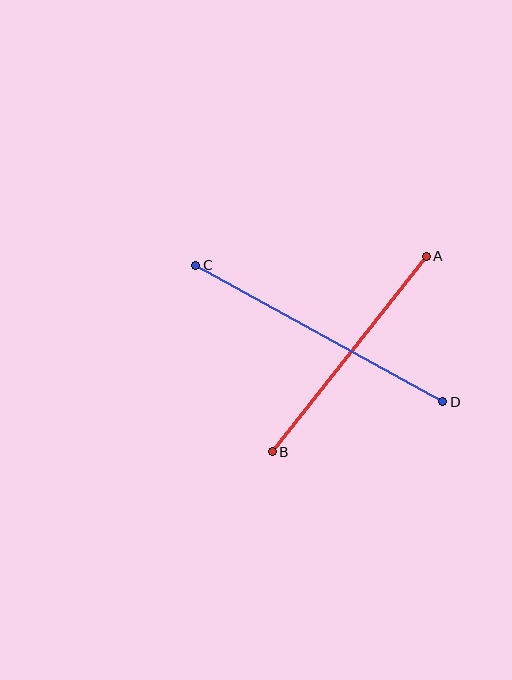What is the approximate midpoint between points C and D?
The midpoint is at approximately (319, 333) pixels.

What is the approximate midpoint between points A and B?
The midpoint is at approximately (349, 354) pixels.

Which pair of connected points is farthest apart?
Points C and D are farthest apart.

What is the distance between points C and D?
The distance is approximately 282 pixels.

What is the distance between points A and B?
The distance is approximately 249 pixels.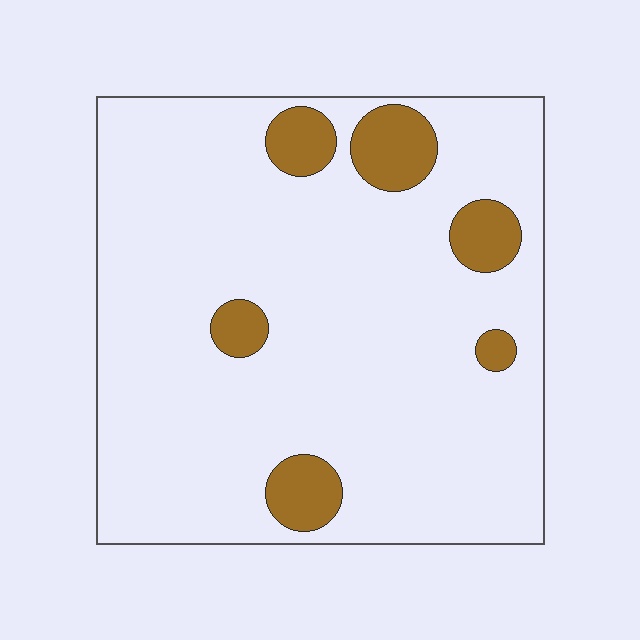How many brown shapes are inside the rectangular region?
6.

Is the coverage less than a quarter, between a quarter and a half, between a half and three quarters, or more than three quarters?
Less than a quarter.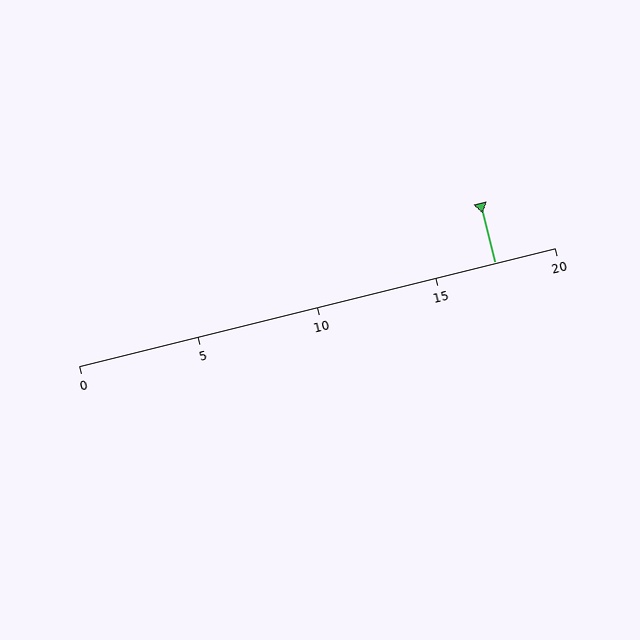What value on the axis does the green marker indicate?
The marker indicates approximately 17.5.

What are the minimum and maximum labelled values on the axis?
The axis runs from 0 to 20.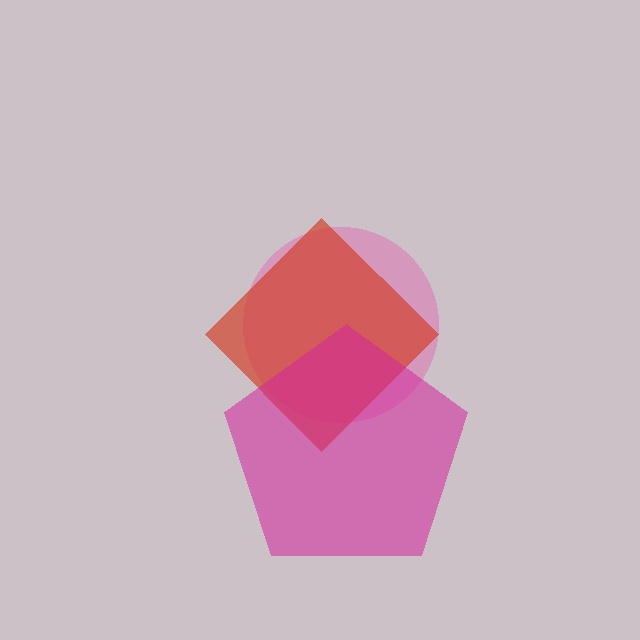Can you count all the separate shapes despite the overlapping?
Yes, there are 3 separate shapes.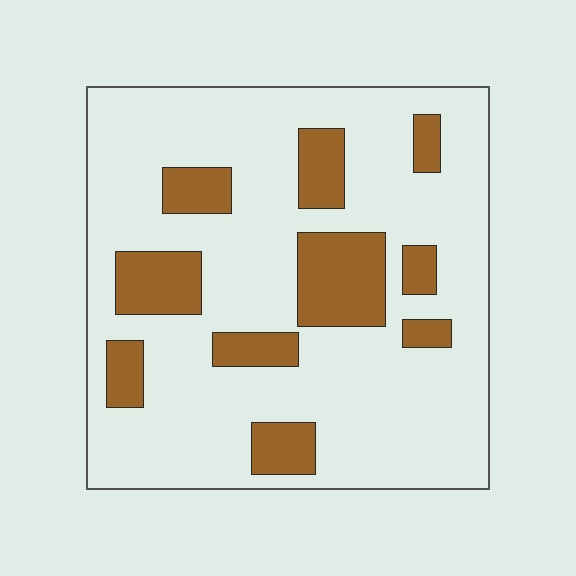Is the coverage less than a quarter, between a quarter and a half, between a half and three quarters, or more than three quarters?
Less than a quarter.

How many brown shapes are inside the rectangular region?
10.